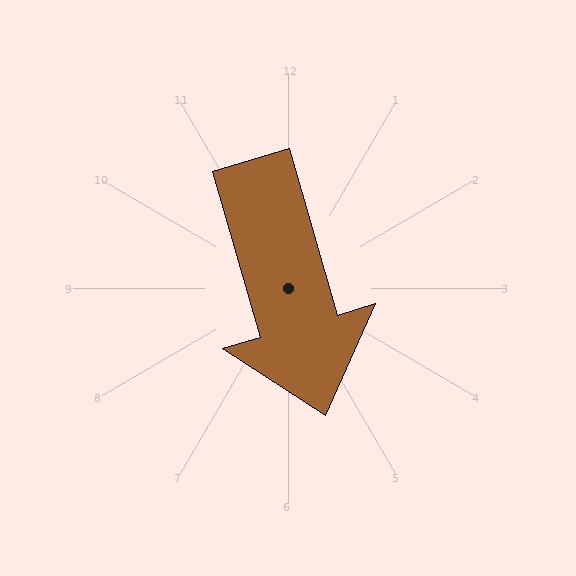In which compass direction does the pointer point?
South.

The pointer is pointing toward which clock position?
Roughly 5 o'clock.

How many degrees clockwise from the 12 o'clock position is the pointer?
Approximately 164 degrees.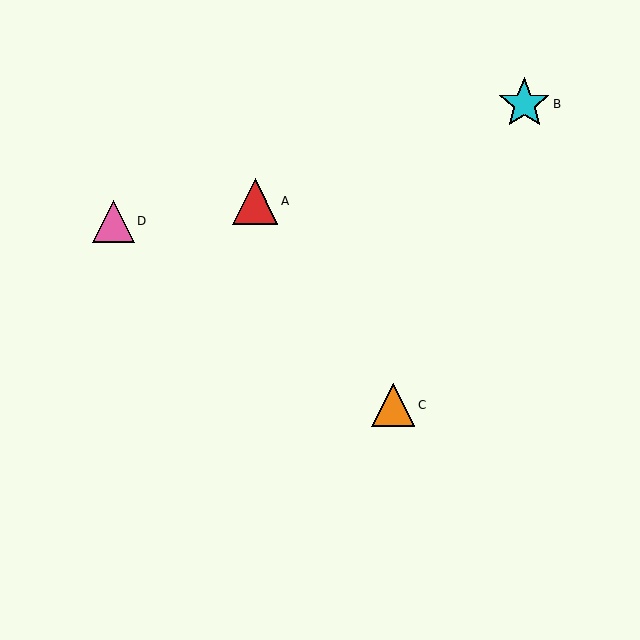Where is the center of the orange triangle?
The center of the orange triangle is at (393, 405).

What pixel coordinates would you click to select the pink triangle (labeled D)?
Click at (113, 221) to select the pink triangle D.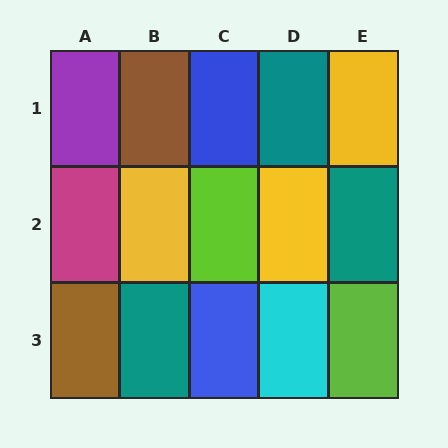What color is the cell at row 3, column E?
Lime.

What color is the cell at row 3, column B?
Teal.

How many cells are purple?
1 cell is purple.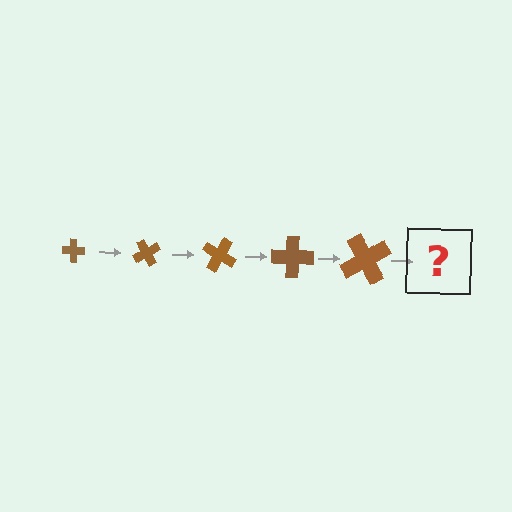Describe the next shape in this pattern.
It should be a cross, larger than the previous one and rotated 300 degrees from the start.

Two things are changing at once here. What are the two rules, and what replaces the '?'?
The two rules are that the cross grows larger each step and it rotates 60 degrees each step. The '?' should be a cross, larger than the previous one and rotated 300 degrees from the start.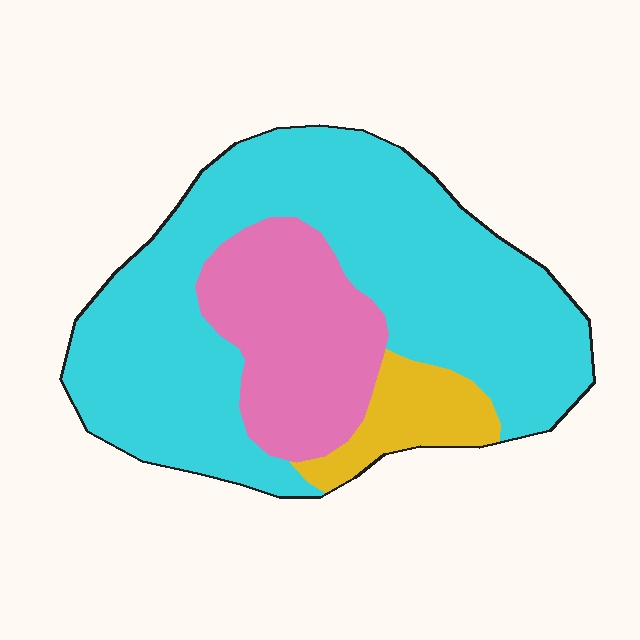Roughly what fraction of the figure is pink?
Pink takes up less than a quarter of the figure.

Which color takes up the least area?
Yellow, at roughly 10%.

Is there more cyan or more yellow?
Cyan.